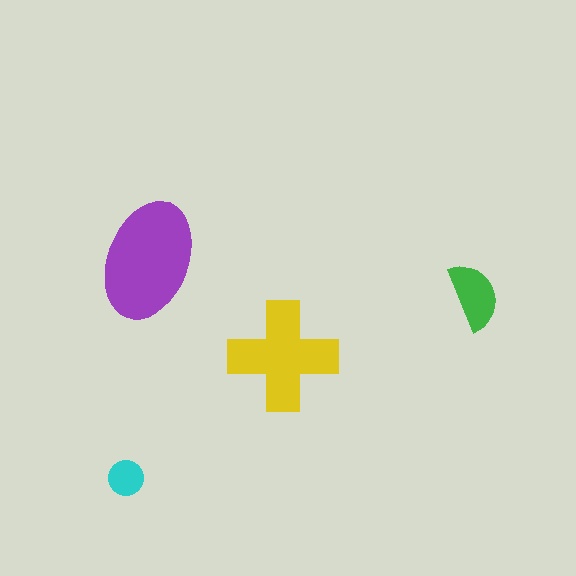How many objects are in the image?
There are 4 objects in the image.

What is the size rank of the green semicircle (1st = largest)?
3rd.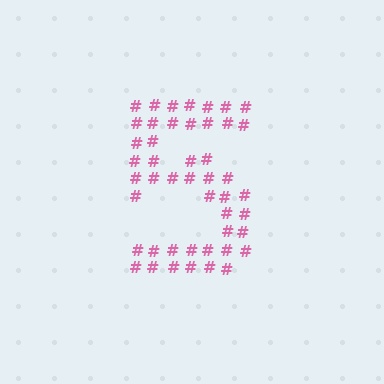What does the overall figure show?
The overall figure shows the digit 5.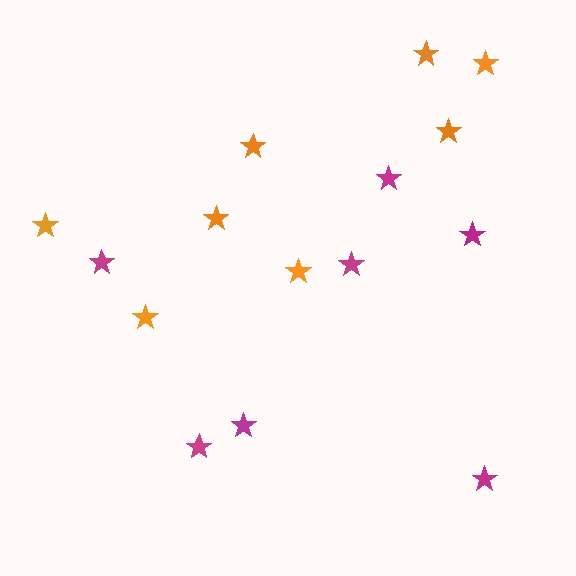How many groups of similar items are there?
There are 2 groups: one group of magenta stars (7) and one group of orange stars (8).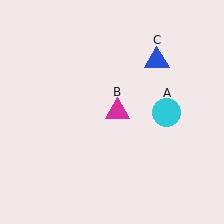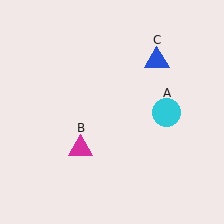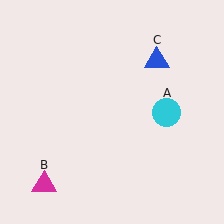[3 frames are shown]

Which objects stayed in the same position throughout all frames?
Cyan circle (object A) and blue triangle (object C) remained stationary.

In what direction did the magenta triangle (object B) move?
The magenta triangle (object B) moved down and to the left.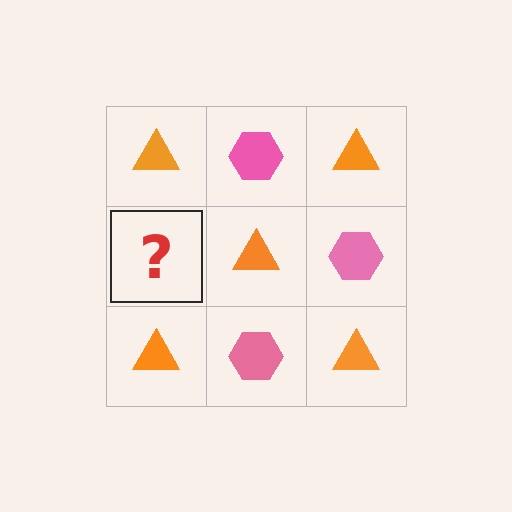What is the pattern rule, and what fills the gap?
The rule is that it alternates orange triangle and pink hexagon in a checkerboard pattern. The gap should be filled with a pink hexagon.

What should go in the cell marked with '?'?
The missing cell should contain a pink hexagon.